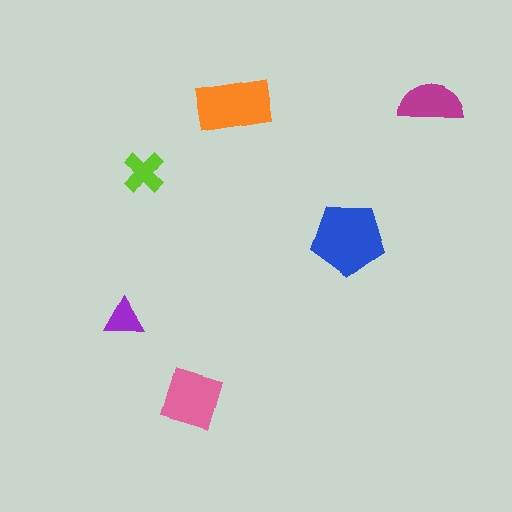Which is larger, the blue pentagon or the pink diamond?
The blue pentagon.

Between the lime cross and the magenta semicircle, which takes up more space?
The magenta semicircle.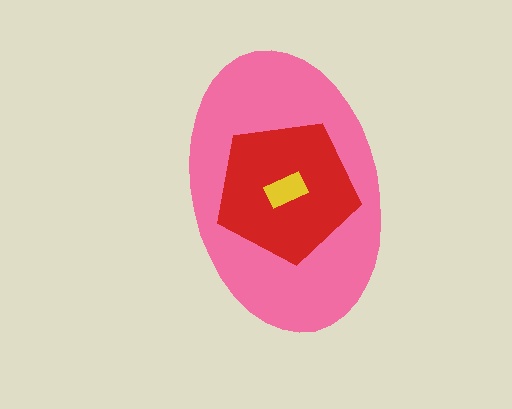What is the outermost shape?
The pink ellipse.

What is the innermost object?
The yellow rectangle.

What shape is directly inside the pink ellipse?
The red pentagon.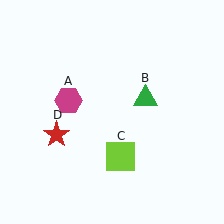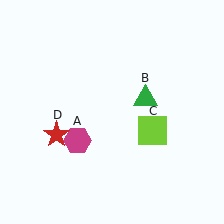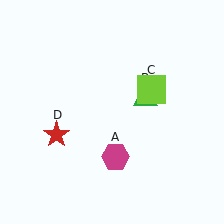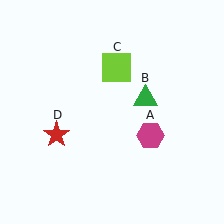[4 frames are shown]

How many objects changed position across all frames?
2 objects changed position: magenta hexagon (object A), lime square (object C).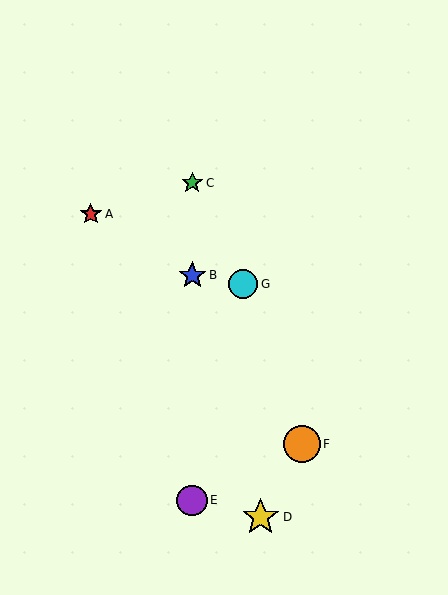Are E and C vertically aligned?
Yes, both are at x≈192.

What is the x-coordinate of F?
Object F is at x≈302.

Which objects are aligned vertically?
Objects B, C, E are aligned vertically.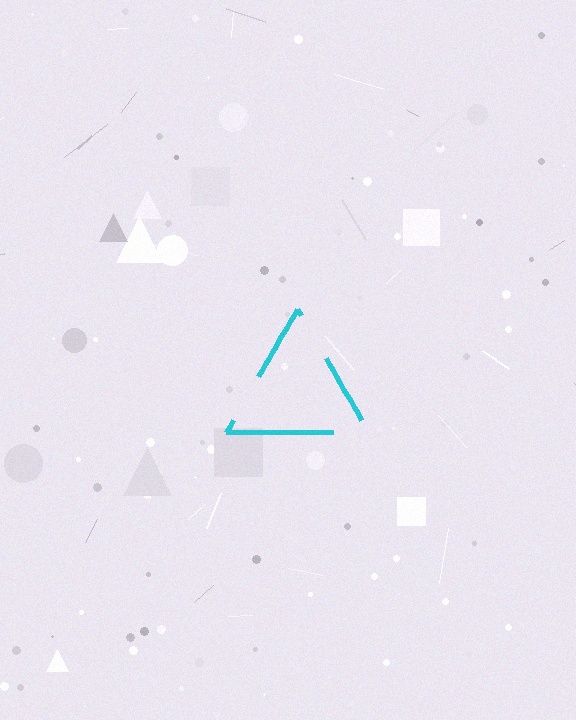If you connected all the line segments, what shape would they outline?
They would outline a triangle.